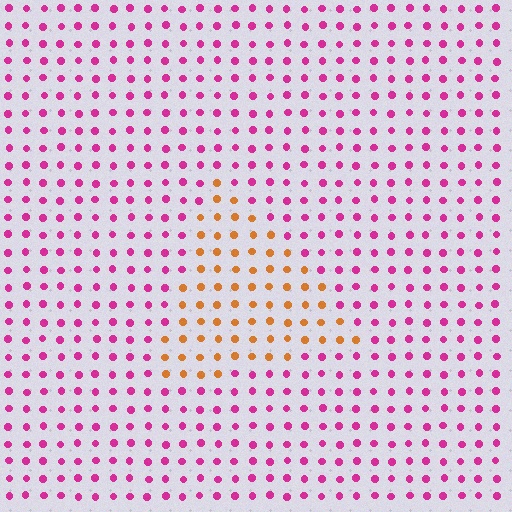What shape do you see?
I see a triangle.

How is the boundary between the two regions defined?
The boundary is defined purely by a slight shift in hue (about 66 degrees). Spacing, size, and orientation are identical on both sides.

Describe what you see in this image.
The image is filled with small magenta elements in a uniform arrangement. A triangle-shaped region is visible where the elements are tinted to a slightly different hue, forming a subtle color boundary.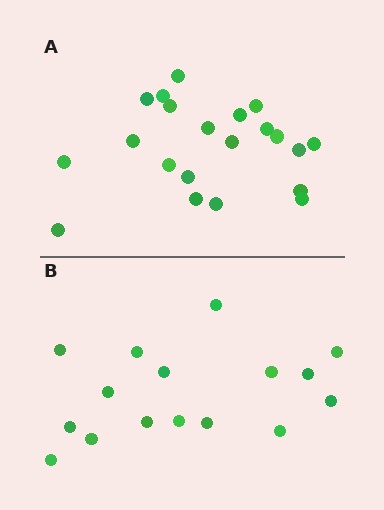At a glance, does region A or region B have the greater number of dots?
Region A (the top region) has more dots.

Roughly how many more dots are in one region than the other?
Region A has about 5 more dots than region B.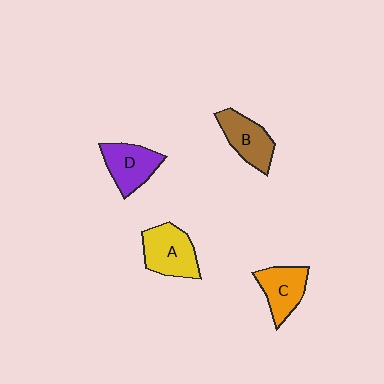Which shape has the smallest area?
Shape C (orange).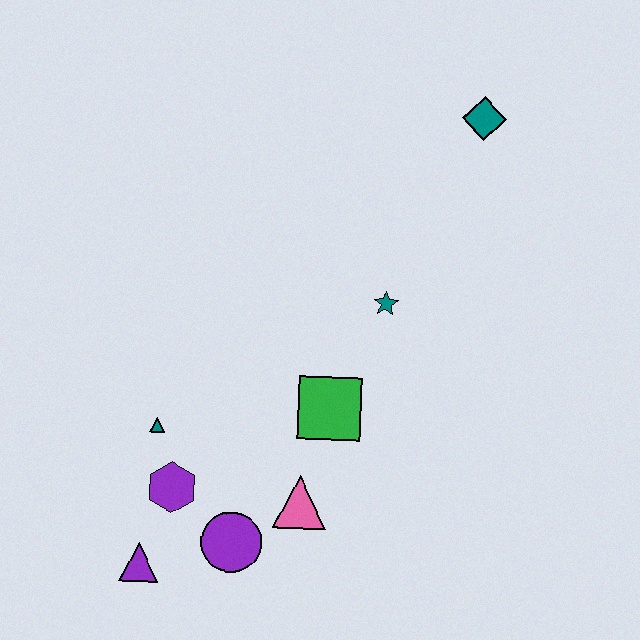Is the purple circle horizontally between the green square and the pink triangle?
No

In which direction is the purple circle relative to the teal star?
The purple circle is below the teal star.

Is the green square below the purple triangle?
No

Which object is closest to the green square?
The pink triangle is closest to the green square.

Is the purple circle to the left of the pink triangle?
Yes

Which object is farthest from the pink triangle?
The teal diamond is farthest from the pink triangle.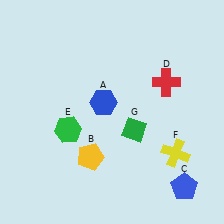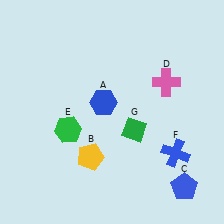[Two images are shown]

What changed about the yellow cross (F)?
In Image 1, F is yellow. In Image 2, it changed to blue.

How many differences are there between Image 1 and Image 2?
There are 2 differences between the two images.